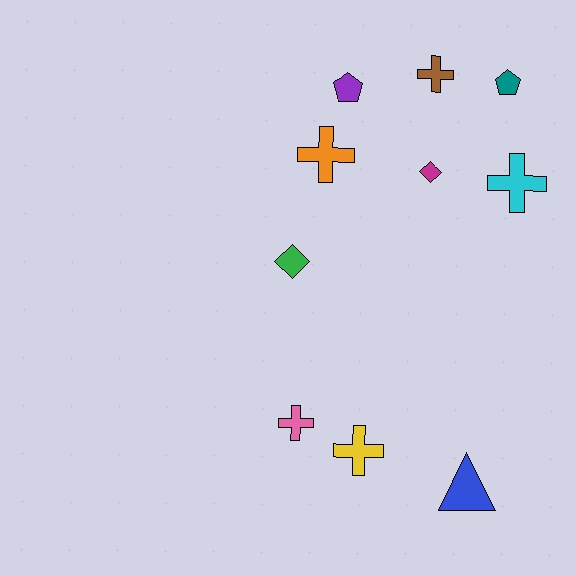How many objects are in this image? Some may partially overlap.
There are 10 objects.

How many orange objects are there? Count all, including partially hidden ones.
There is 1 orange object.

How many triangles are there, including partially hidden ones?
There is 1 triangle.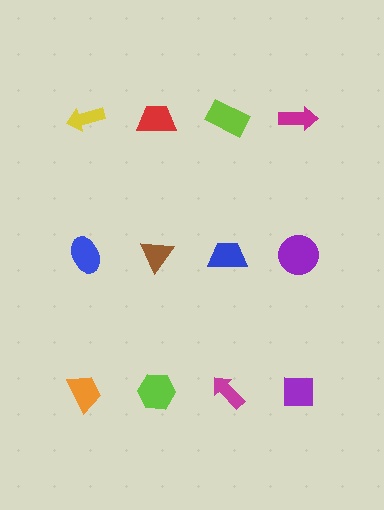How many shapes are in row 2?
4 shapes.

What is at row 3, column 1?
An orange trapezoid.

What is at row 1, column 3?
A lime rectangle.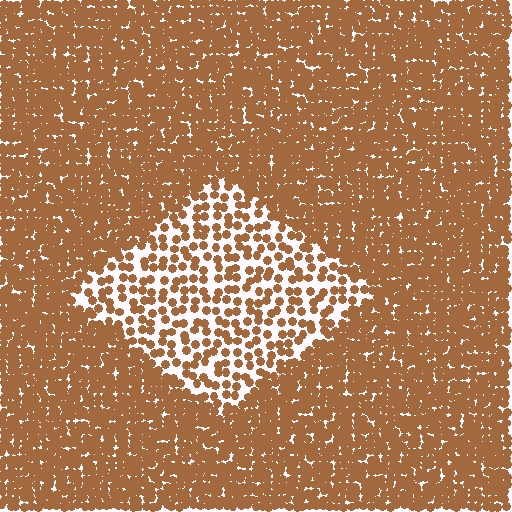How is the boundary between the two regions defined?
The boundary is defined by a change in element density (approximately 2.4x ratio). All elements are the same color, size, and shape.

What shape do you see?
I see a diamond.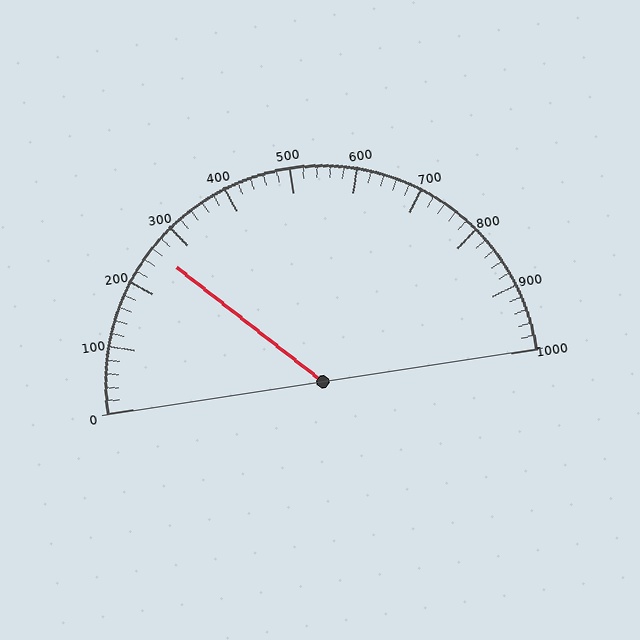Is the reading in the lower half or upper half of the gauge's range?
The reading is in the lower half of the range (0 to 1000).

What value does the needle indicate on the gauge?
The needle indicates approximately 260.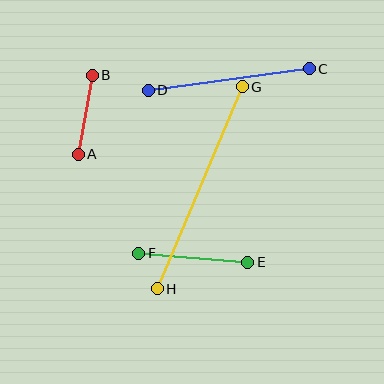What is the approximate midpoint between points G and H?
The midpoint is at approximately (200, 188) pixels.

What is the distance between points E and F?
The distance is approximately 109 pixels.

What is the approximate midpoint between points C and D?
The midpoint is at approximately (229, 79) pixels.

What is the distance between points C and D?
The distance is approximately 162 pixels.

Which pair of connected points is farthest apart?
Points G and H are farthest apart.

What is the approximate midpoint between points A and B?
The midpoint is at approximately (85, 115) pixels.